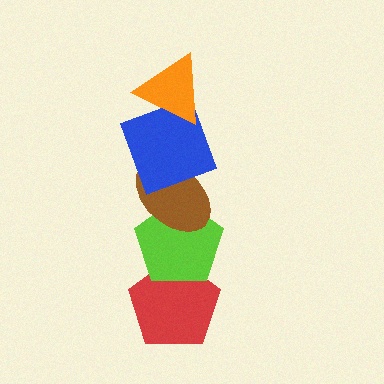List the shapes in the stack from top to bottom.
From top to bottom: the orange triangle, the blue square, the brown ellipse, the lime pentagon, the red pentagon.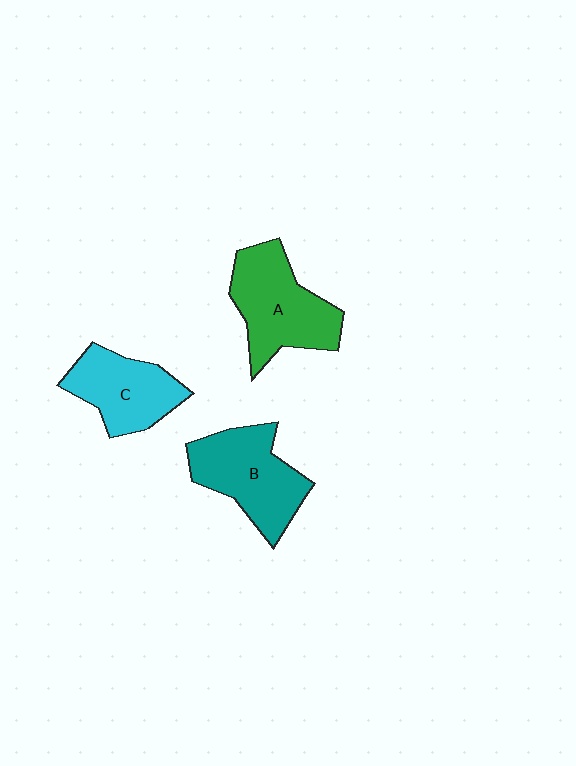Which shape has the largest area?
Shape A (green).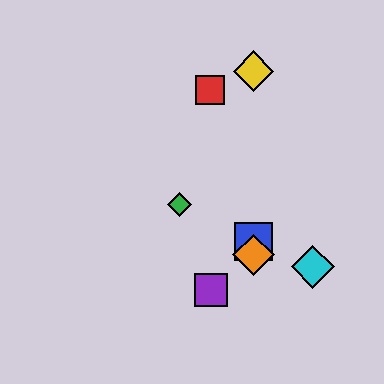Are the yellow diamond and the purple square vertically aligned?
No, the yellow diamond is at x≈254 and the purple square is at x≈211.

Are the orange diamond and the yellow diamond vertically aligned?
Yes, both are at x≈254.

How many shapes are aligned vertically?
3 shapes (the blue square, the yellow diamond, the orange diamond) are aligned vertically.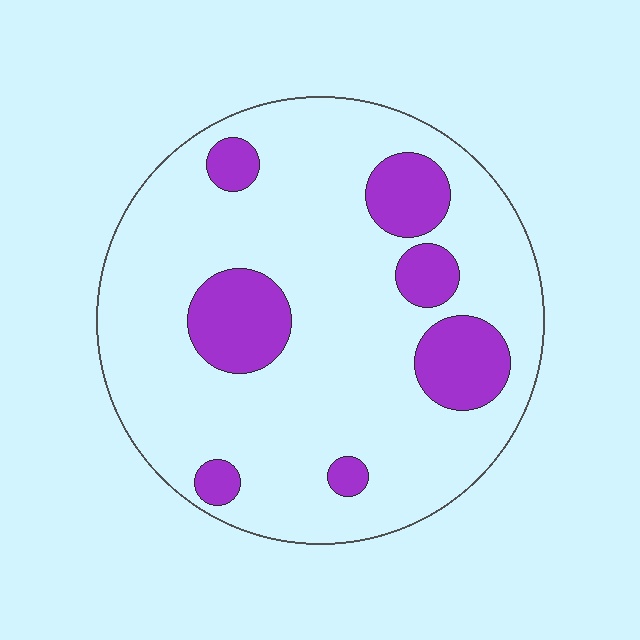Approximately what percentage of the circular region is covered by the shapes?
Approximately 20%.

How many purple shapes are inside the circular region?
7.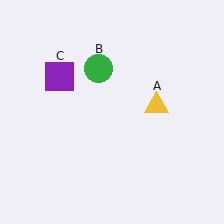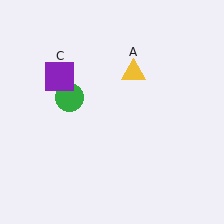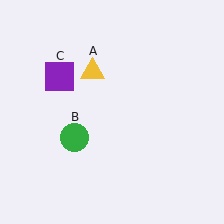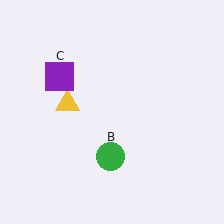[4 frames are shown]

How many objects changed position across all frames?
2 objects changed position: yellow triangle (object A), green circle (object B).